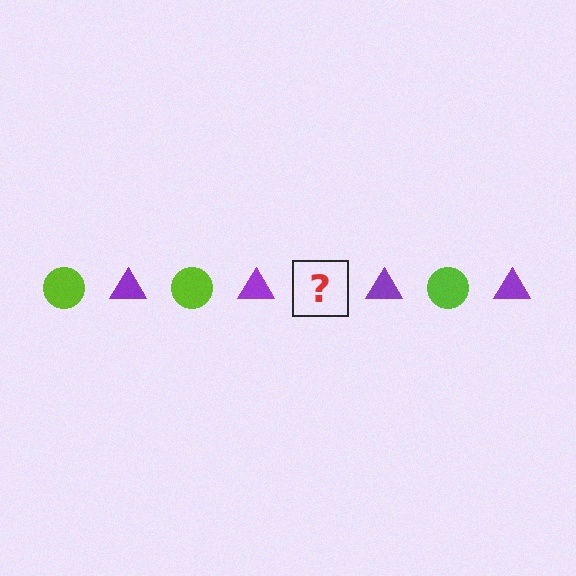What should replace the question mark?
The question mark should be replaced with a lime circle.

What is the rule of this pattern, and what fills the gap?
The rule is that the pattern alternates between lime circle and purple triangle. The gap should be filled with a lime circle.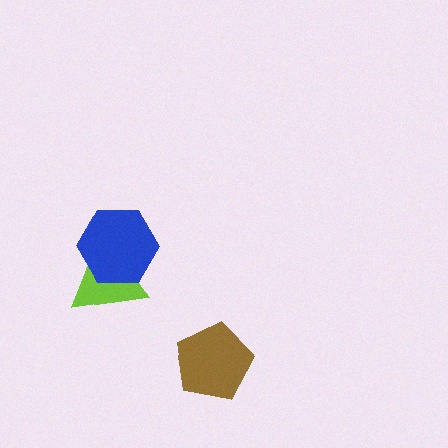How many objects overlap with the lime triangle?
1 object overlaps with the lime triangle.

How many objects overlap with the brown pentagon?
0 objects overlap with the brown pentagon.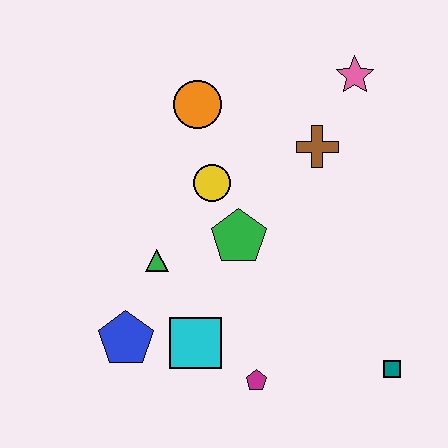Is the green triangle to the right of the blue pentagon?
Yes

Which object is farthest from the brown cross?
The blue pentagon is farthest from the brown cross.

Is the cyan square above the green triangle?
No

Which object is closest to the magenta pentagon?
The cyan square is closest to the magenta pentagon.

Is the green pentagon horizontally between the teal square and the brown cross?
No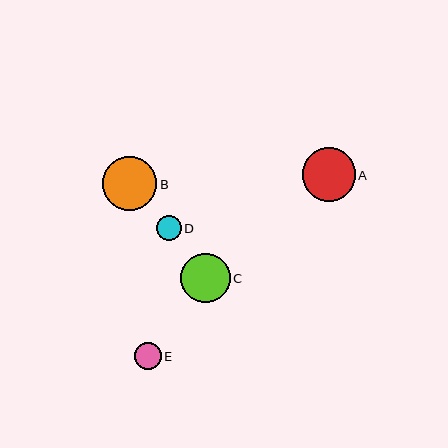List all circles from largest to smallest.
From largest to smallest: B, A, C, E, D.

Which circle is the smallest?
Circle D is the smallest with a size of approximately 24 pixels.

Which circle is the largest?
Circle B is the largest with a size of approximately 54 pixels.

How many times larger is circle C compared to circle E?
Circle C is approximately 1.8 times the size of circle E.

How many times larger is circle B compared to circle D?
Circle B is approximately 2.2 times the size of circle D.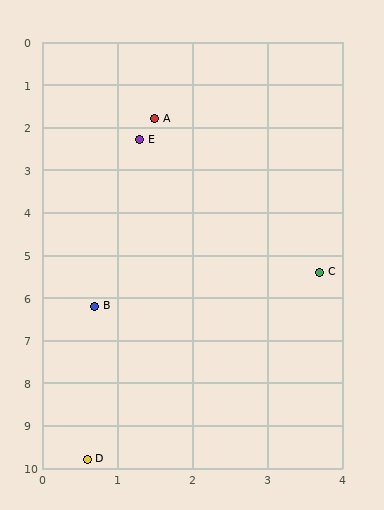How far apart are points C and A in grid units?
Points C and A are about 4.2 grid units apart.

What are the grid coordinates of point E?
Point E is at approximately (1.3, 2.3).